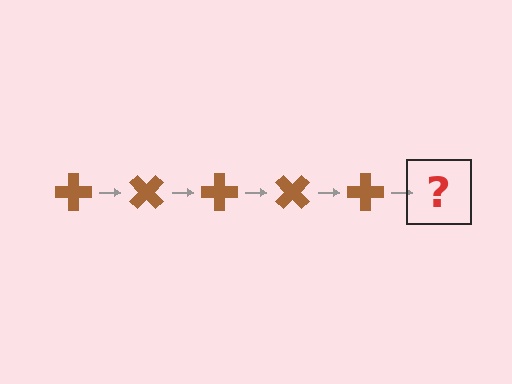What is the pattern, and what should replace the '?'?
The pattern is that the cross rotates 45 degrees each step. The '?' should be a brown cross rotated 225 degrees.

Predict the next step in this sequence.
The next step is a brown cross rotated 225 degrees.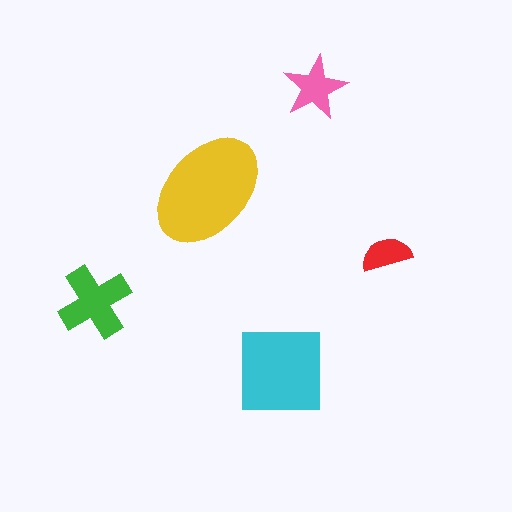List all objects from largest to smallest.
The yellow ellipse, the cyan square, the green cross, the pink star, the red semicircle.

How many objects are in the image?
There are 5 objects in the image.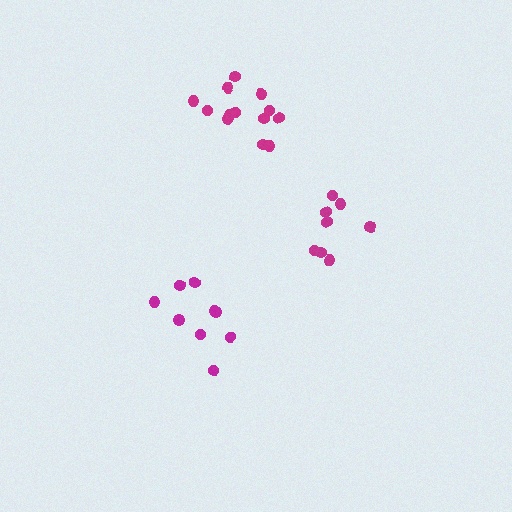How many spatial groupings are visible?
There are 3 spatial groupings.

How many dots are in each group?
Group 1: 8 dots, Group 2: 9 dots, Group 3: 13 dots (30 total).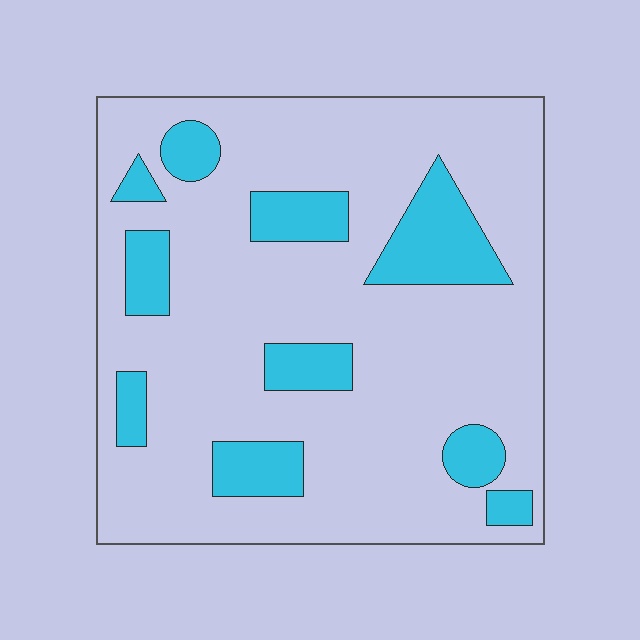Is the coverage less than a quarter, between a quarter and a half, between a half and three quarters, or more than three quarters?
Less than a quarter.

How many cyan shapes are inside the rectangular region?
10.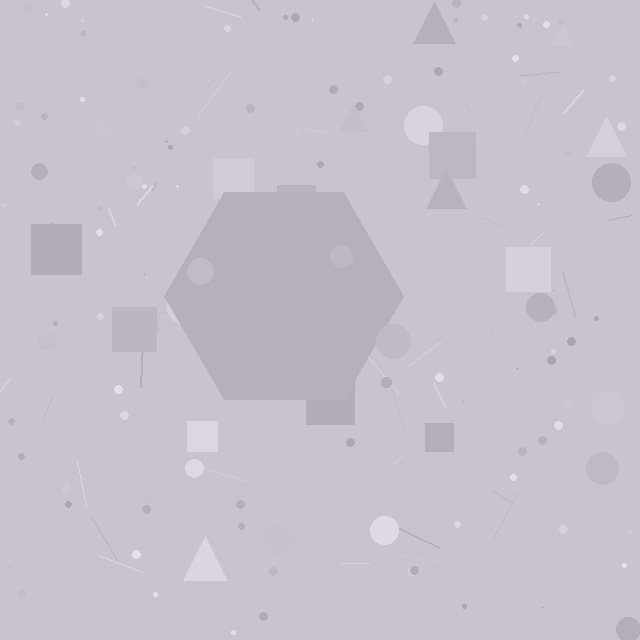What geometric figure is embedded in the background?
A hexagon is embedded in the background.